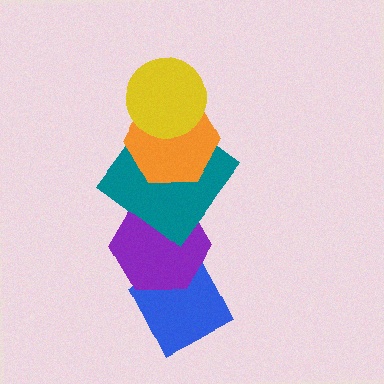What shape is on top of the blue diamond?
The purple hexagon is on top of the blue diamond.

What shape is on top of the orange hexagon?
The yellow circle is on top of the orange hexagon.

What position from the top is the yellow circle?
The yellow circle is 1st from the top.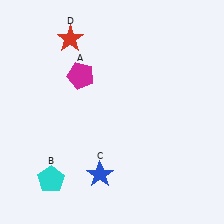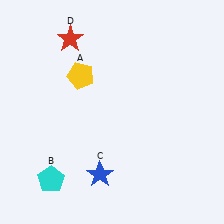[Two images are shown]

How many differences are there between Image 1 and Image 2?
There is 1 difference between the two images.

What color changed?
The pentagon (A) changed from magenta in Image 1 to yellow in Image 2.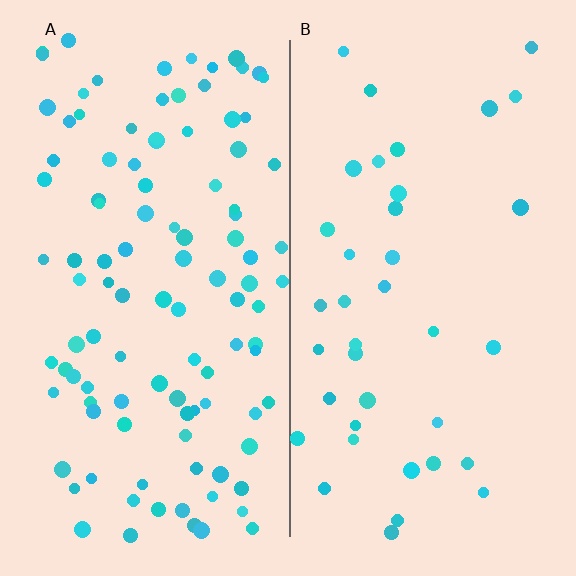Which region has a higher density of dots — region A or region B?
A (the left).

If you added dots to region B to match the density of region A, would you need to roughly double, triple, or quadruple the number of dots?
Approximately triple.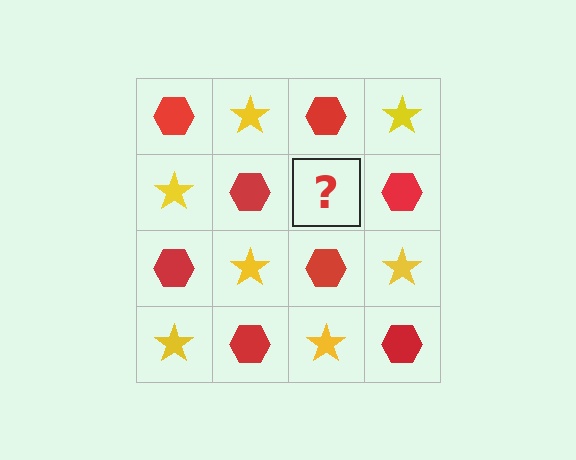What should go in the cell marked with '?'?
The missing cell should contain a yellow star.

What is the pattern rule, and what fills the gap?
The rule is that it alternates red hexagon and yellow star in a checkerboard pattern. The gap should be filled with a yellow star.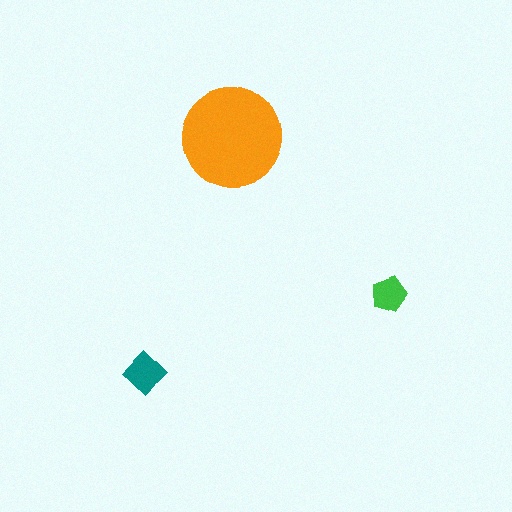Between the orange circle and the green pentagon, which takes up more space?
The orange circle.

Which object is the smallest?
The green pentagon.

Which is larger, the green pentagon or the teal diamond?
The teal diamond.